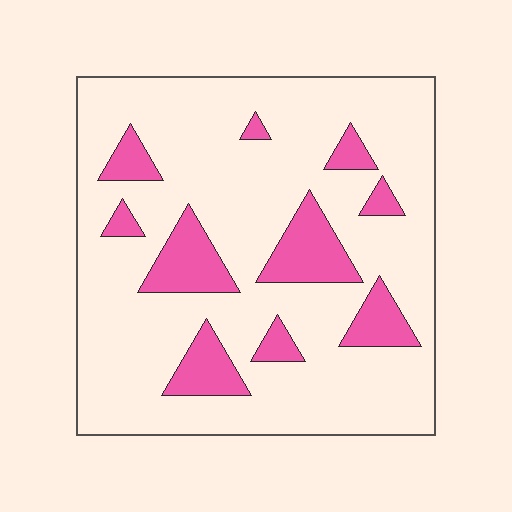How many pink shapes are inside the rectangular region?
10.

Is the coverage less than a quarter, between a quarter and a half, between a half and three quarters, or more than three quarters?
Less than a quarter.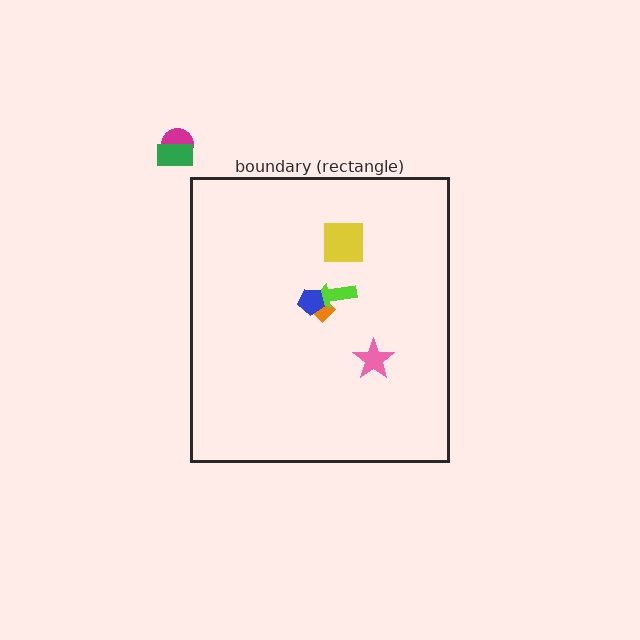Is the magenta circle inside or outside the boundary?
Outside.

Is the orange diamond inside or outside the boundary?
Inside.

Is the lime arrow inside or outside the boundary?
Inside.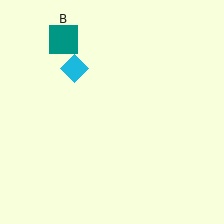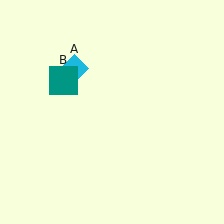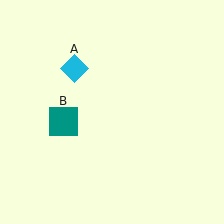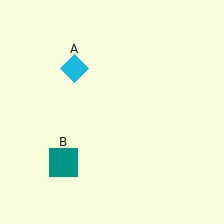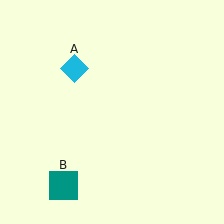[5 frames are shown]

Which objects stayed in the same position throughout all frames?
Cyan diamond (object A) remained stationary.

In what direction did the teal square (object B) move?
The teal square (object B) moved down.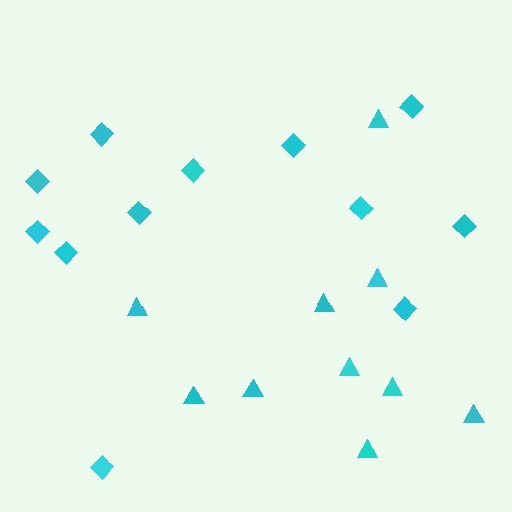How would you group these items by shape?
There are 2 groups: one group of triangles (10) and one group of diamonds (12).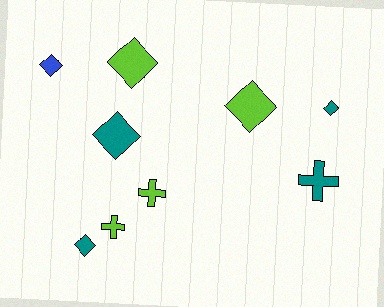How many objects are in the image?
There are 9 objects.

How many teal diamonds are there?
There are 3 teal diamonds.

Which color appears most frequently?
Lime, with 4 objects.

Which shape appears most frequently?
Diamond, with 6 objects.